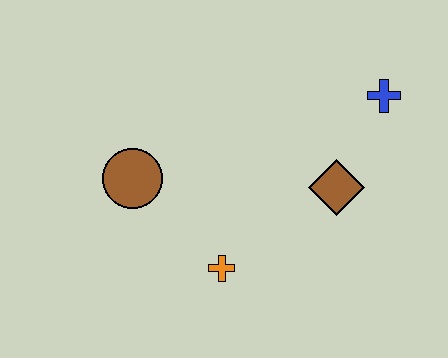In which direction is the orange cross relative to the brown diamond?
The orange cross is to the left of the brown diamond.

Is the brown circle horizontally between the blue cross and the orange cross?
No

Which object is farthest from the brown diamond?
The brown circle is farthest from the brown diamond.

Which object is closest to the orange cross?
The brown circle is closest to the orange cross.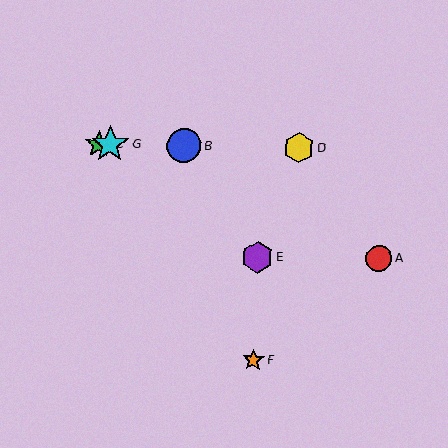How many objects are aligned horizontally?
4 objects (B, C, D, G) are aligned horizontally.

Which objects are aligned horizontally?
Objects B, C, D, G are aligned horizontally.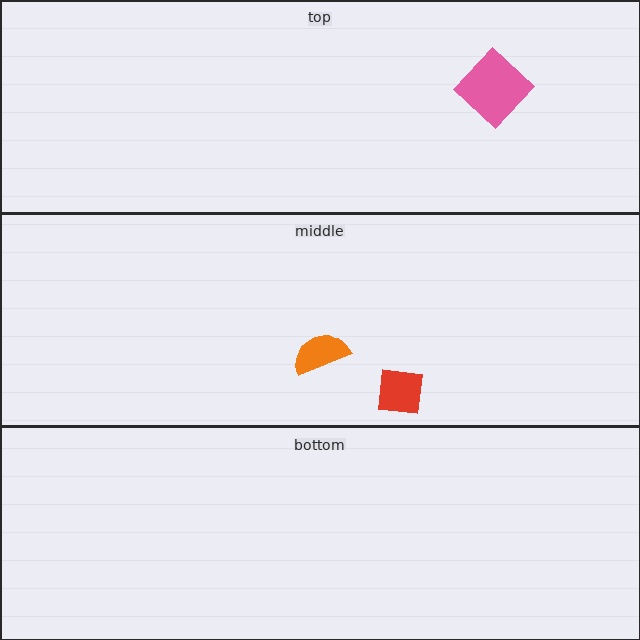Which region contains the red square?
The middle region.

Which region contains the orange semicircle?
The middle region.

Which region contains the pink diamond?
The top region.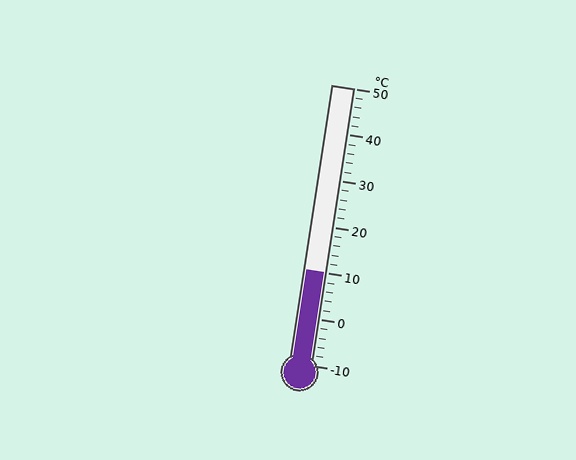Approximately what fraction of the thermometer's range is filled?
The thermometer is filled to approximately 35% of its range.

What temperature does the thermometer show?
The thermometer shows approximately 10°C.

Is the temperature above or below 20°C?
The temperature is below 20°C.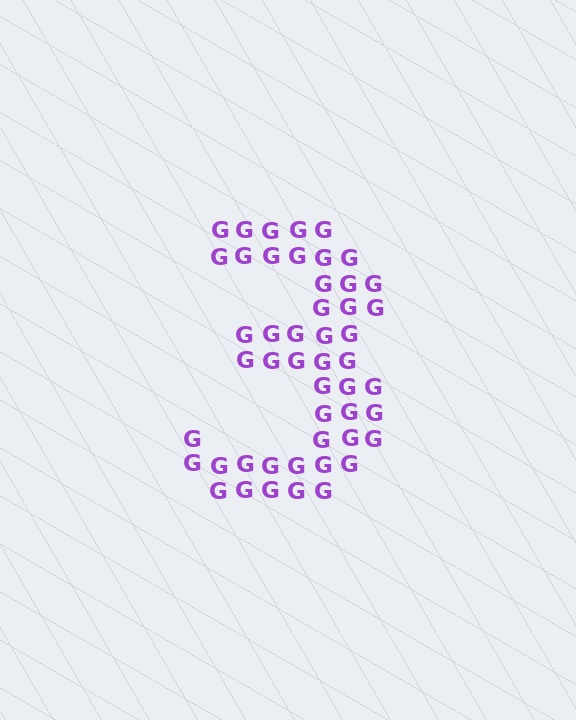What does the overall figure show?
The overall figure shows the digit 3.